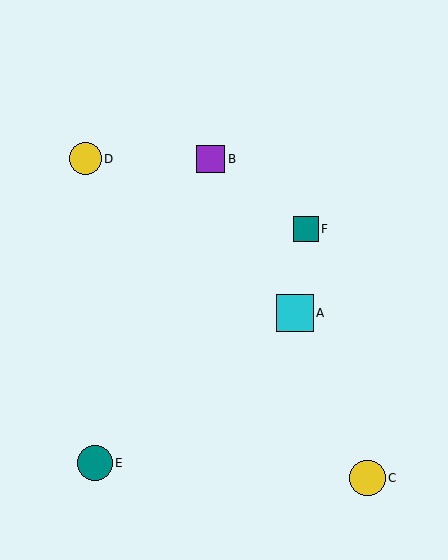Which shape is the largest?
The cyan square (labeled A) is the largest.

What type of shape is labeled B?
Shape B is a purple square.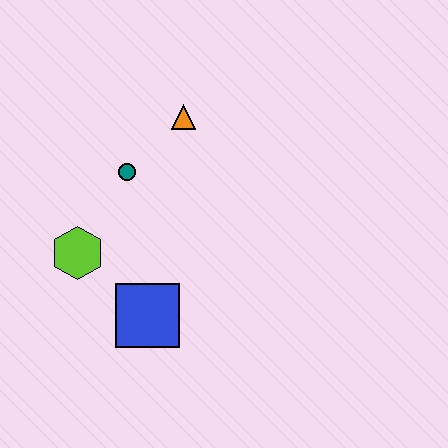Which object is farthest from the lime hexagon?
The orange triangle is farthest from the lime hexagon.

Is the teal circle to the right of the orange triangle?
No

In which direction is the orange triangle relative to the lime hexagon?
The orange triangle is above the lime hexagon.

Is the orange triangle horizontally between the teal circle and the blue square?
No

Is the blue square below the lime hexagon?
Yes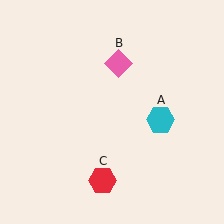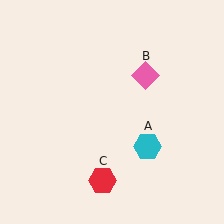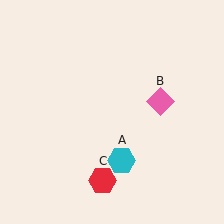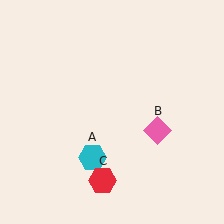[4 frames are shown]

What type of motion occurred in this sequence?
The cyan hexagon (object A), pink diamond (object B) rotated clockwise around the center of the scene.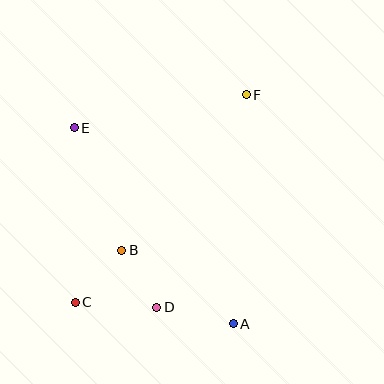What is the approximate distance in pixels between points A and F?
The distance between A and F is approximately 230 pixels.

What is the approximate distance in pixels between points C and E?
The distance between C and E is approximately 174 pixels.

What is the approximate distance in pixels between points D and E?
The distance between D and E is approximately 198 pixels.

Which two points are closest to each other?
Points B and D are closest to each other.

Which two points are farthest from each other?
Points C and F are farthest from each other.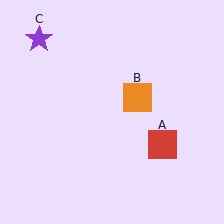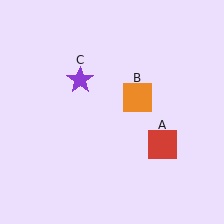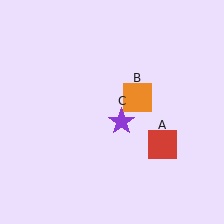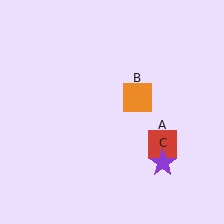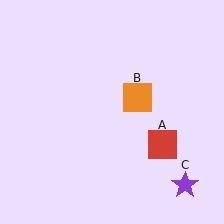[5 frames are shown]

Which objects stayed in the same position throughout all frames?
Red square (object A) and orange square (object B) remained stationary.